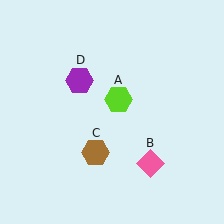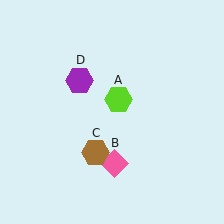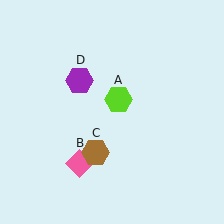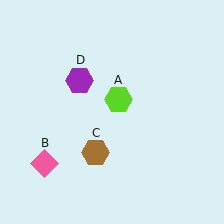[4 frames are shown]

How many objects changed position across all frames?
1 object changed position: pink diamond (object B).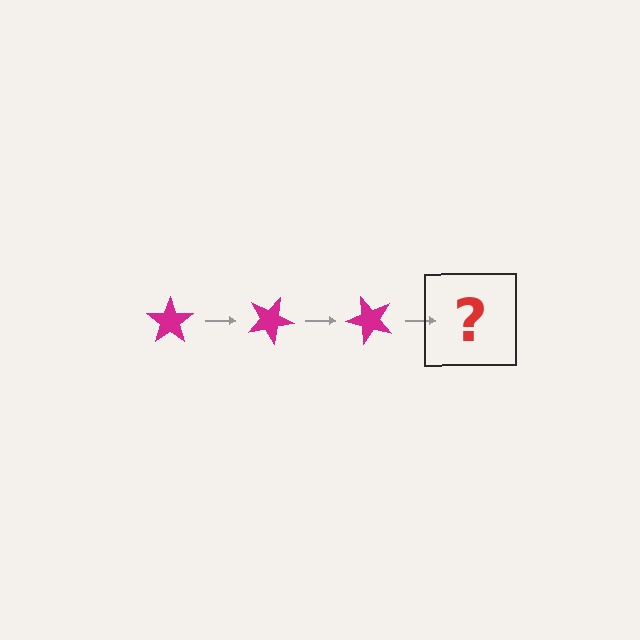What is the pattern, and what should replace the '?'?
The pattern is that the star rotates 25 degrees each step. The '?' should be a magenta star rotated 75 degrees.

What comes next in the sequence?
The next element should be a magenta star rotated 75 degrees.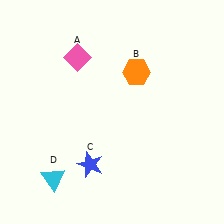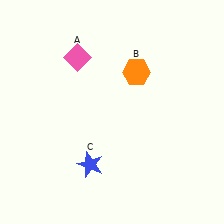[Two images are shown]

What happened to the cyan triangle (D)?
The cyan triangle (D) was removed in Image 2. It was in the bottom-left area of Image 1.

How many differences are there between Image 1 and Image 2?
There is 1 difference between the two images.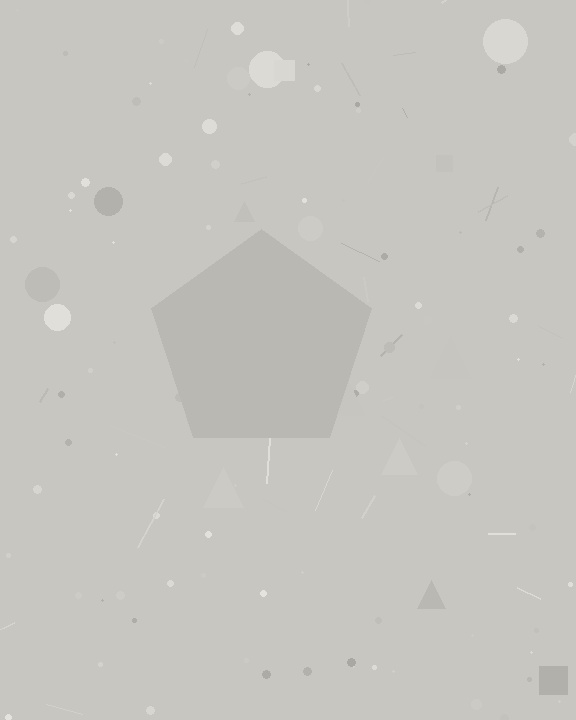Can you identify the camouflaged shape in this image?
The camouflaged shape is a pentagon.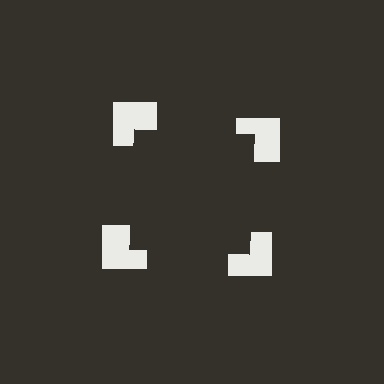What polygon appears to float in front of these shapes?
An illusory square — its edges are inferred from the aligned wedge cuts in the notched squares, not physically drawn.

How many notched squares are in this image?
There are 4 — one at each vertex of the illusory square.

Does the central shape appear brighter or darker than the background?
It typically appears slightly darker than the background, even though no actual brightness change is drawn.